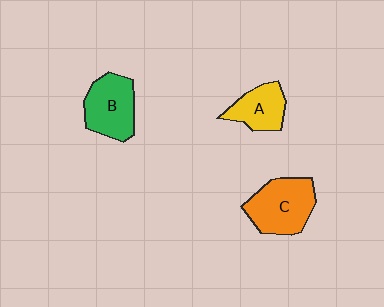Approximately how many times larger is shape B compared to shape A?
Approximately 1.3 times.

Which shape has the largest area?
Shape C (orange).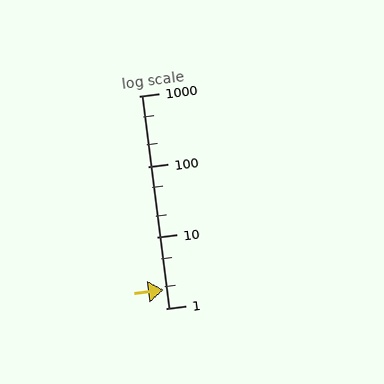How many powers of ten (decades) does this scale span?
The scale spans 3 decades, from 1 to 1000.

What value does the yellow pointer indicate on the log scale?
The pointer indicates approximately 1.8.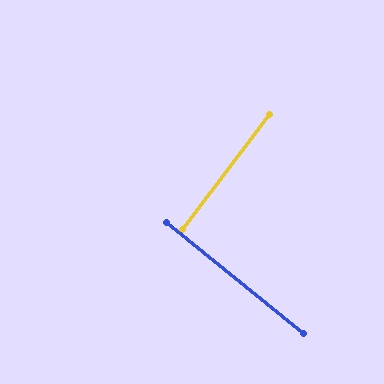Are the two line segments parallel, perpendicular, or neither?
Perpendicular — they meet at approximately 88°.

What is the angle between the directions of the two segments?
Approximately 88 degrees.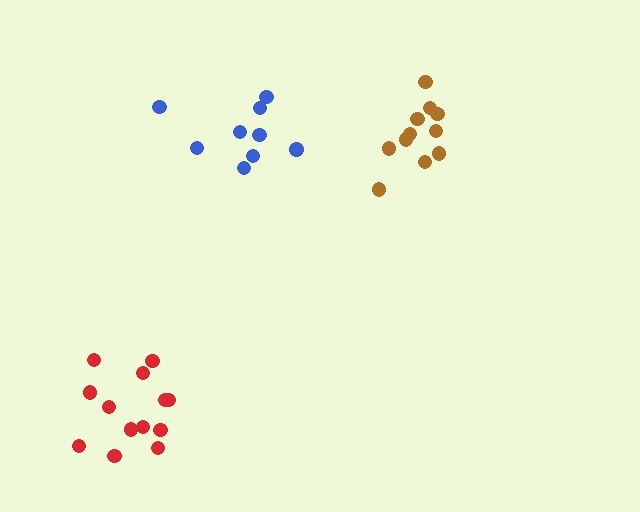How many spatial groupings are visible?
There are 3 spatial groupings.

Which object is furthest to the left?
The red cluster is leftmost.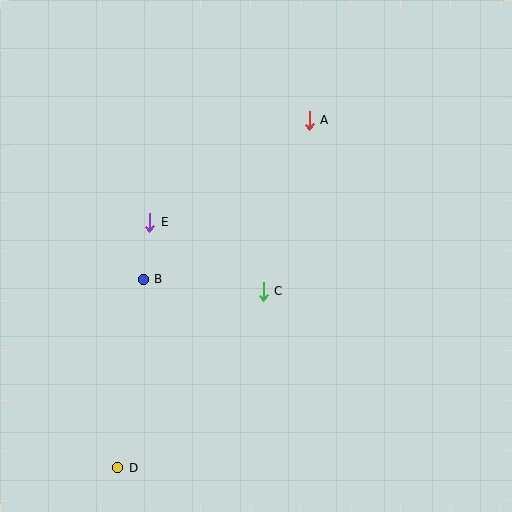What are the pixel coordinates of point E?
Point E is at (150, 222).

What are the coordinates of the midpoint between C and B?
The midpoint between C and B is at (203, 285).